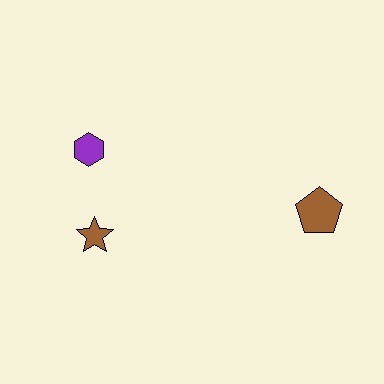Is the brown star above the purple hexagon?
No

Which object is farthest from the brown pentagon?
The purple hexagon is farthest from the brown pentagon.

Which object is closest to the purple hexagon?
The brown star is closest to the purple hexagon.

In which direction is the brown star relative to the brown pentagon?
The brown star is to the left of the brown pentagon.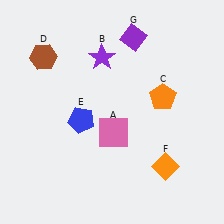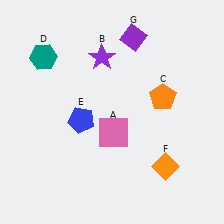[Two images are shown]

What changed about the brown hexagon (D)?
In Image 1, D is brown. In Image 2, it changed to teal.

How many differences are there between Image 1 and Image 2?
There is 1 difference between the two images.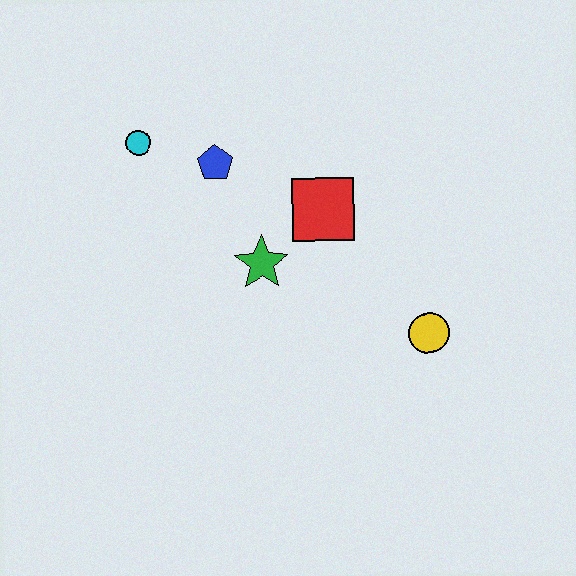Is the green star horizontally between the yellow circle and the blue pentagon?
Yes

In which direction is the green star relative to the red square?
The green star is to the left of the red square.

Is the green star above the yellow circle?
Yes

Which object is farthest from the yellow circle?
The cyan circle is farthest from the yellow circle.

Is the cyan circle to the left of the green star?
Yes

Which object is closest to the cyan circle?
The blue pentagon is closest to the cyan circle.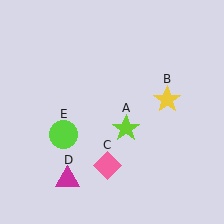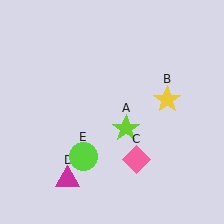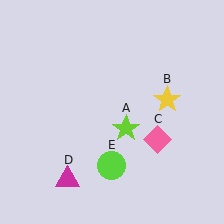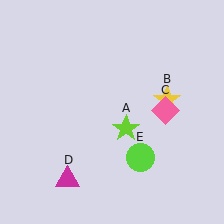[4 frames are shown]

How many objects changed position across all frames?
2 objects changed position: pink diamond (object C), lime circle (object E).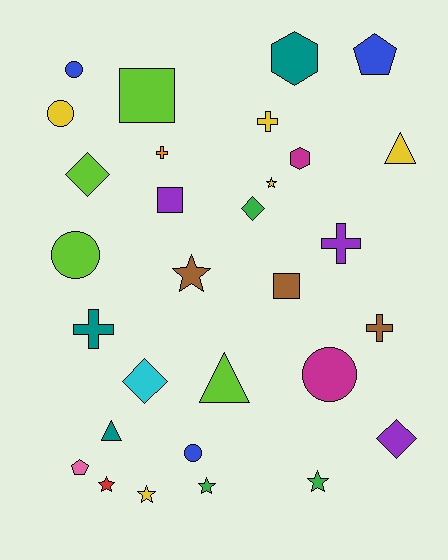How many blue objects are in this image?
There are 3 blue objects.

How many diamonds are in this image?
There are 4 diamonds.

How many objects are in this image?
There are 30 objects.